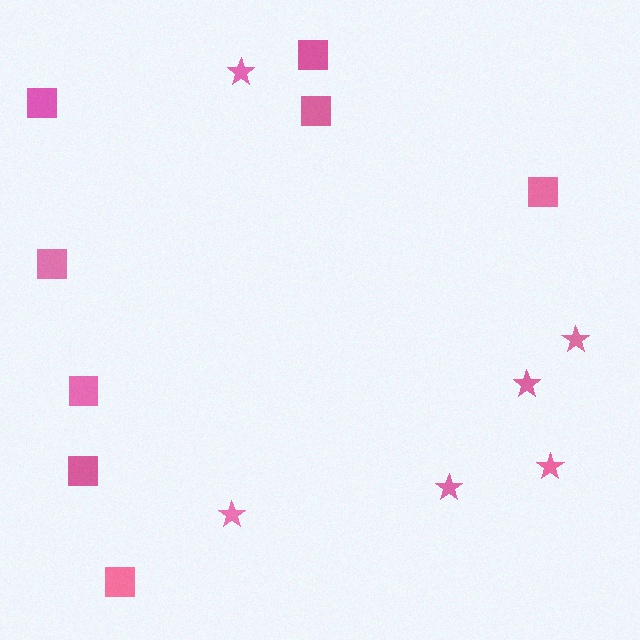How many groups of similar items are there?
There are 2 groups: one group of squares (8) and one group of stars (6).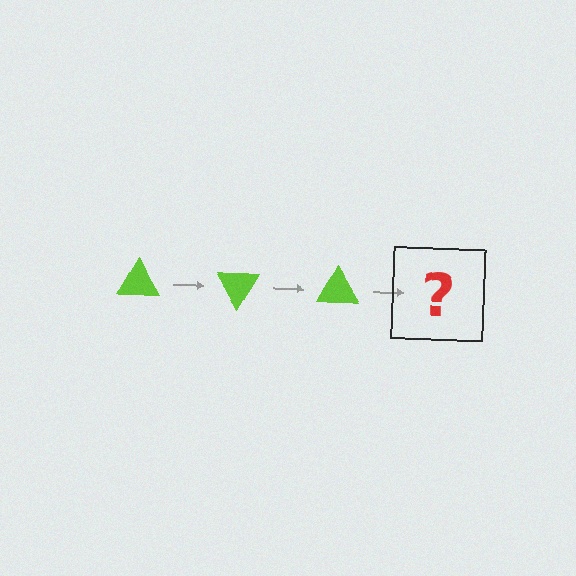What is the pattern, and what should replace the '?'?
The pattern is that the triangle rotates 60 degrees each step. The '?' should be a lime triangle rotated 180 degrees.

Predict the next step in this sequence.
The next step is a lime triangle rotated 180 degrees.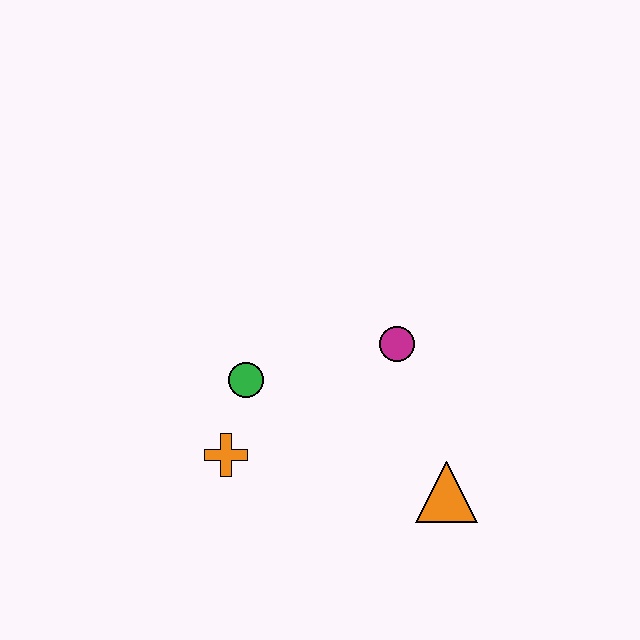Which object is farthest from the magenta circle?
The orange cross is farthest from the magenta circle.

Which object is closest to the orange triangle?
The magenta circle is closest to the orange triangle.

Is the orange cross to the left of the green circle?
Yes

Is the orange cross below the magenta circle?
Yes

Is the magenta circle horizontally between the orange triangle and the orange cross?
Yes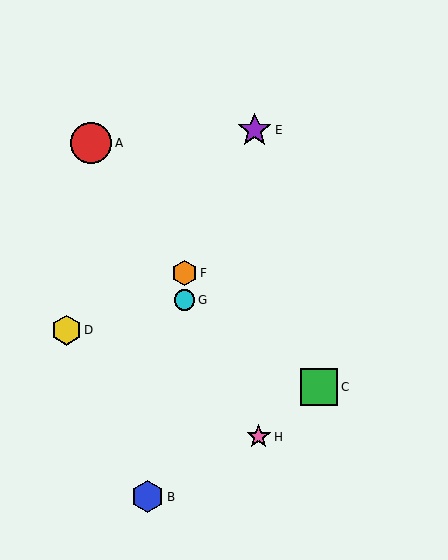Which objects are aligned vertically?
Objects F, G are aligned vertically.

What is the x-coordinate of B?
Object B is at x≈148.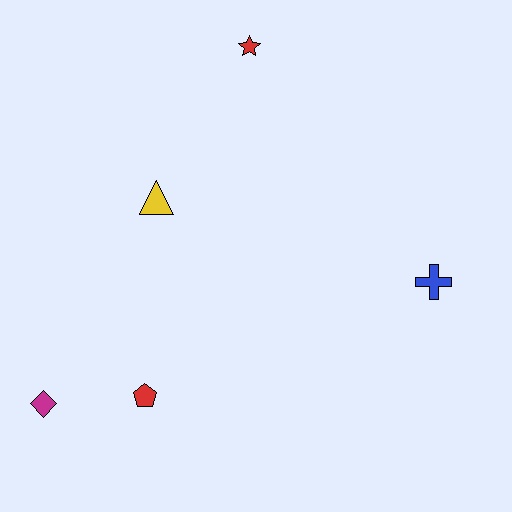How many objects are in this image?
There are 5 objects.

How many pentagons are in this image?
There is 1 pentagon.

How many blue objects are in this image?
There is 1 blue object.